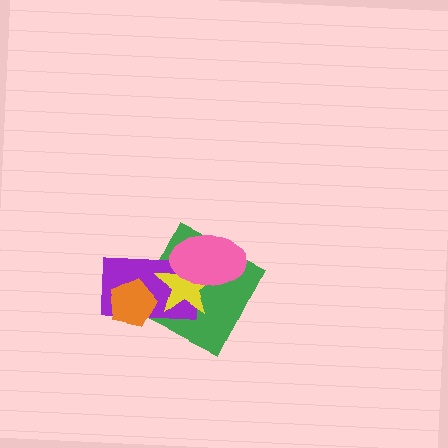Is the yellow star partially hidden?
Yes, it is partially covered by another shape.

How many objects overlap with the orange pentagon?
1 object overlaps with the orange pentagon.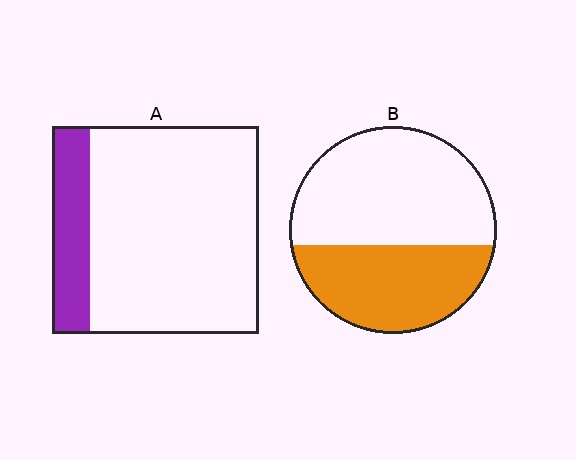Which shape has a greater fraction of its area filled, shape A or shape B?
Shape B.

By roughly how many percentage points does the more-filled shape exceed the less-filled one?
By roughly 20 percentage points (B over A).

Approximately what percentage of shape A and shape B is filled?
A is approximately 20% and B is approximately 40%.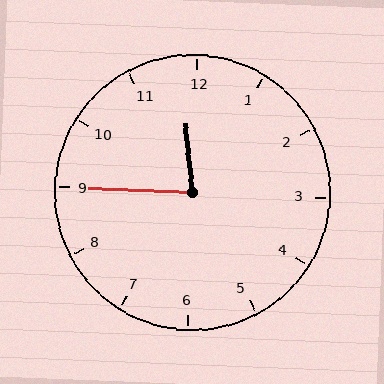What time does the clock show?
11:45.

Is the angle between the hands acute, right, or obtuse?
It is acute.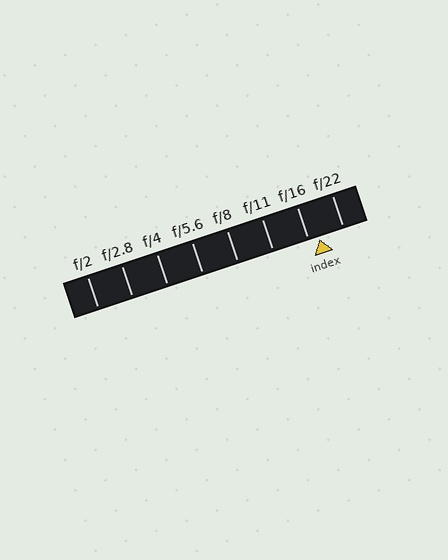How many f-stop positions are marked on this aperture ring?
There are 8 f-stop positions marked.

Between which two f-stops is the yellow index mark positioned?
The index mark is between f/16 and f/22.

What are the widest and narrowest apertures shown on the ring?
The widest aperture shown is f/2 and the narrowest is f/22.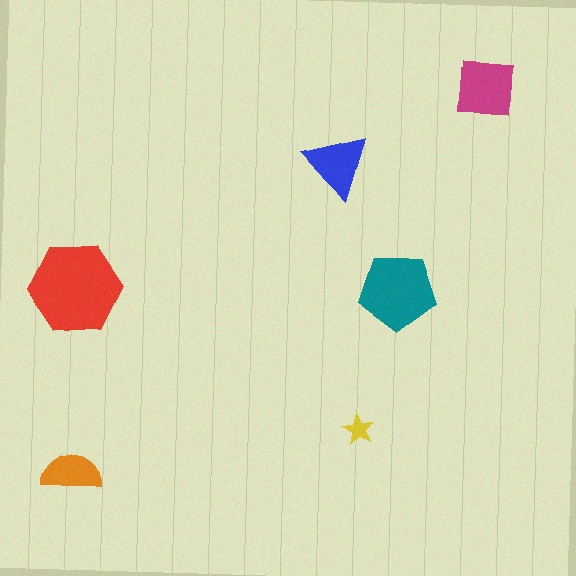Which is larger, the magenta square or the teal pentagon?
The teal pentagon.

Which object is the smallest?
The yellow star.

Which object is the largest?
The red hexagon.